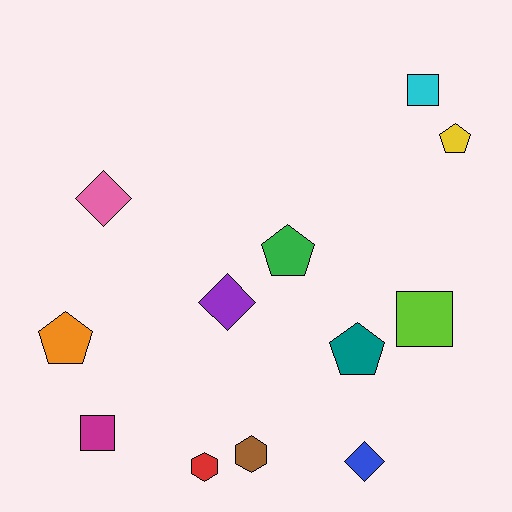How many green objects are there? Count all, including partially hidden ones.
There is 1 green object.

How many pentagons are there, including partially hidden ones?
There are 4 pentagons.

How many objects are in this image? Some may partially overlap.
There are 12 objects.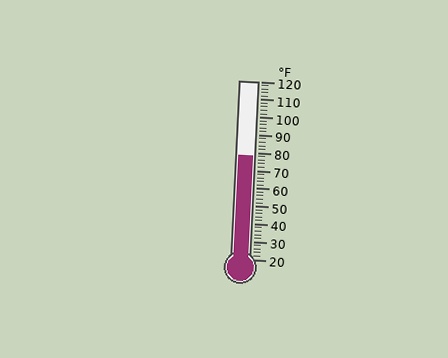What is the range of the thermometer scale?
The thermometer scale ranges from 20°F to 120°F.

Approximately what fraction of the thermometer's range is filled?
The thermometer is filled to approximately 60% of its range.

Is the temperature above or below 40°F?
The temperature is above 40°F.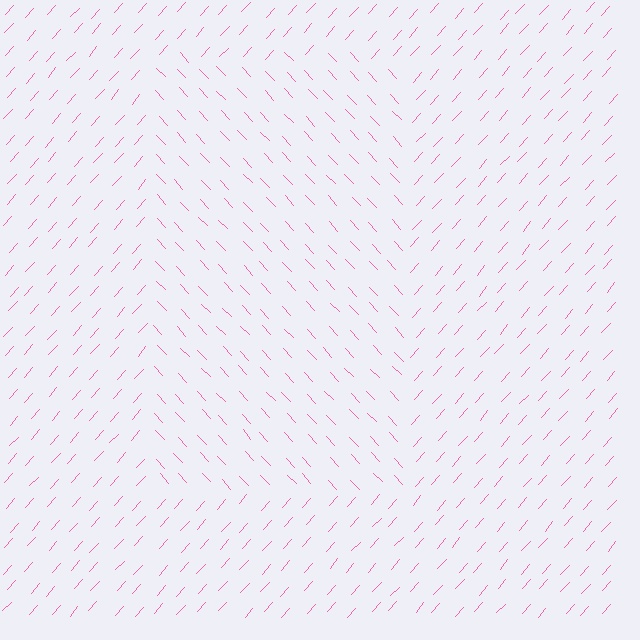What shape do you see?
I see a rectangle.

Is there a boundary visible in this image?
Yes, there is a texture boundary formed by a change in line orientation.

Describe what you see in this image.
The image is filled with small pink line segments. A rectangle region in the image has lines oriented differently from the surrounding lines, creating a visible texture boundary.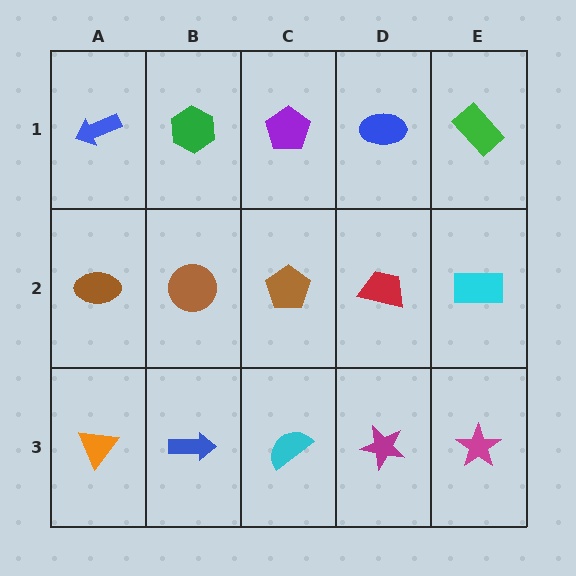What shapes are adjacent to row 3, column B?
A brown circle (row 2, column B), an orange triangle (row 3, column A), a cyan semicircle (row 3, column C).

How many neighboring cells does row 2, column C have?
4.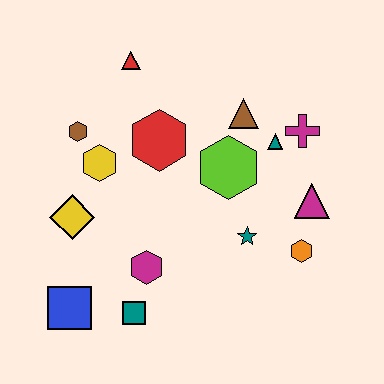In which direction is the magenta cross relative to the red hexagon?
The magenta cross is to the right of the red hexagon.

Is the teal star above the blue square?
Yes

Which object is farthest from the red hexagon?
The blue square is farthest from the red hexagon.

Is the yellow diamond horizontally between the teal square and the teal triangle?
No